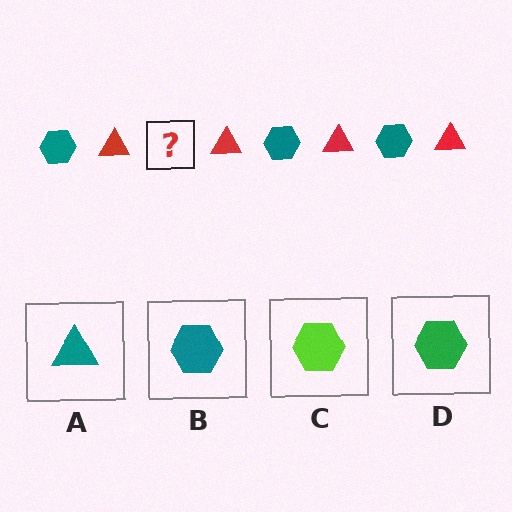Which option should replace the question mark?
Option B.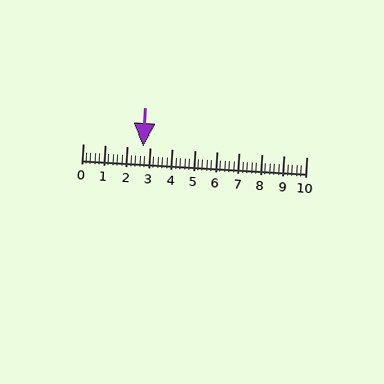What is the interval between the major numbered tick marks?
The major tick marks are spaced 1 units apart.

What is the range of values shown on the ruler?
The ruler shows values from 0 to 10.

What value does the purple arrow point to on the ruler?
The purple arrow points to approximately 2.7.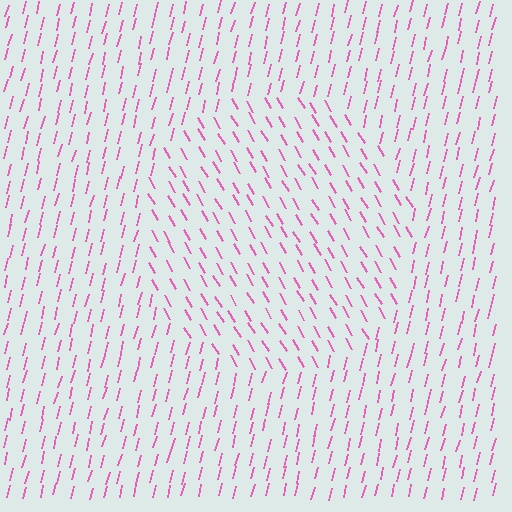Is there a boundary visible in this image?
Yes, there is a texture boundary formed by a change in line orientation.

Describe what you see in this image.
The image is filled with small pink line segments. A circle region in the image has lines oriented differently from the surrounding lines, creating a visible texture boundary.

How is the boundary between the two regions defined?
The boundary is defined purely by a change in line orientation (approximately 45 degrees difference). All lines are the same color and thickness.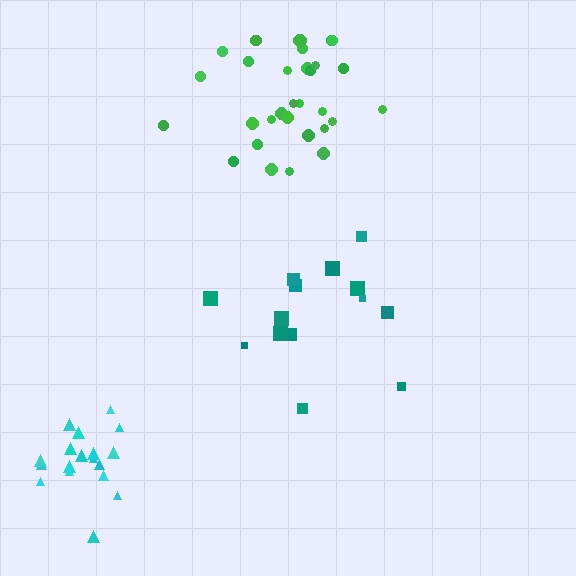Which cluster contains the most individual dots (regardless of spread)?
Green (32).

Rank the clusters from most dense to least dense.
cyan, green, teal.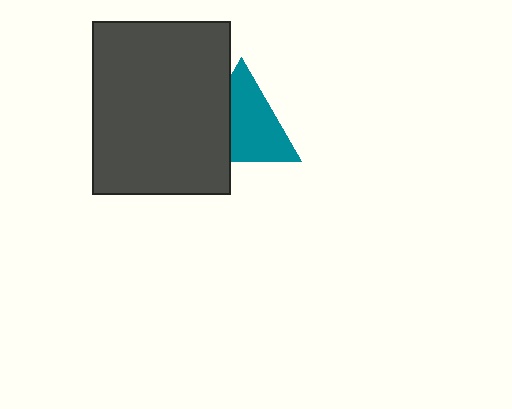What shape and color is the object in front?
The object in front is a dark gray rectangle.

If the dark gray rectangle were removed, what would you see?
You would see the complete teal triangle.